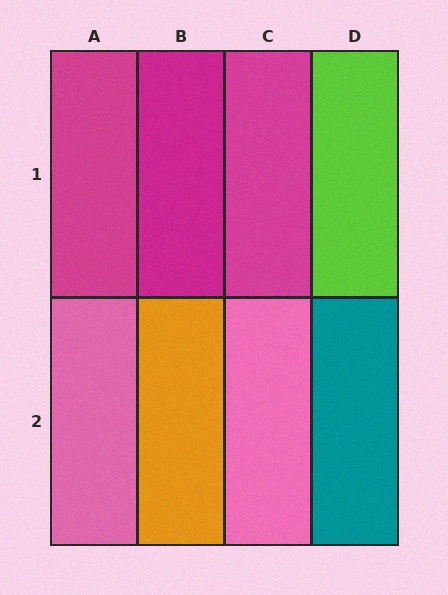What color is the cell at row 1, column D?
Lime.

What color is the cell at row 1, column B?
Magenta.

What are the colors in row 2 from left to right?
Pink, orange, pink, teal.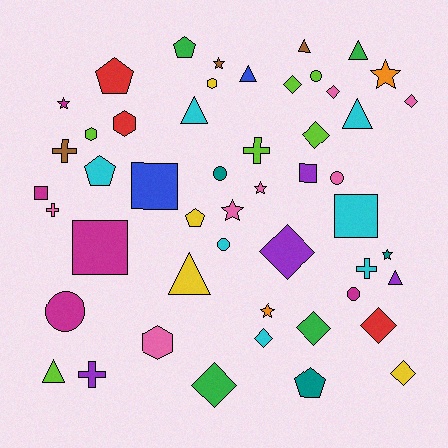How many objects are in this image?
There are 50 objects.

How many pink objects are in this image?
There are 7 pink objects.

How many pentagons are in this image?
There are 5 pentagons.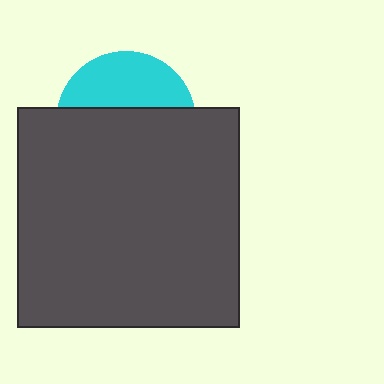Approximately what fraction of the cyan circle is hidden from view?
Roughly 63% of the cyan circle is hidden behind the dark gray rectangle.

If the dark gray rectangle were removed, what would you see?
You would see the complete cyan circle.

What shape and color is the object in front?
The object in front is a dark gray rectangle.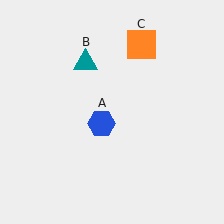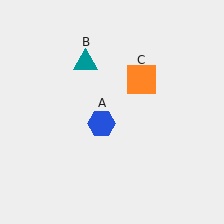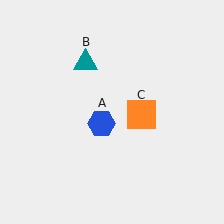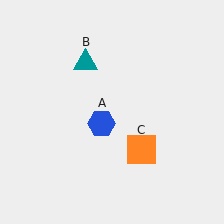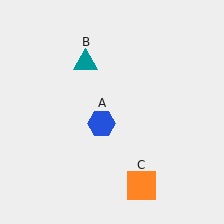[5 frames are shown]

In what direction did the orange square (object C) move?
The orange square (object C) moved down.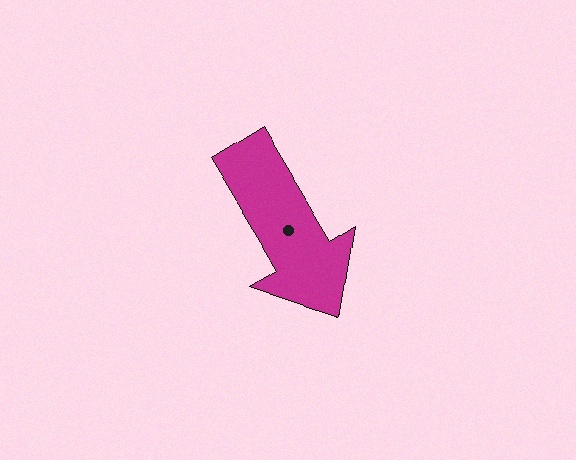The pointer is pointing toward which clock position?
Roughly 5 o'clock.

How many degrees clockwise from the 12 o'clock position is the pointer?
Approximately 149 degrees.